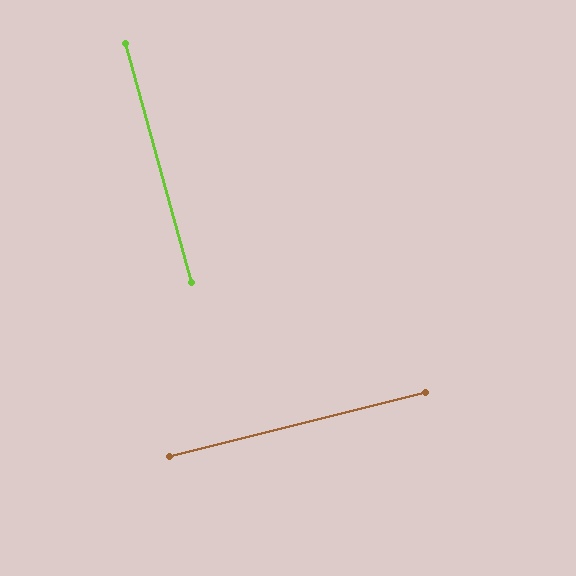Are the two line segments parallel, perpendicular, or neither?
Perpendicular — they meet at approximately 89°.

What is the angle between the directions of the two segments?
Approximately 89 degrees.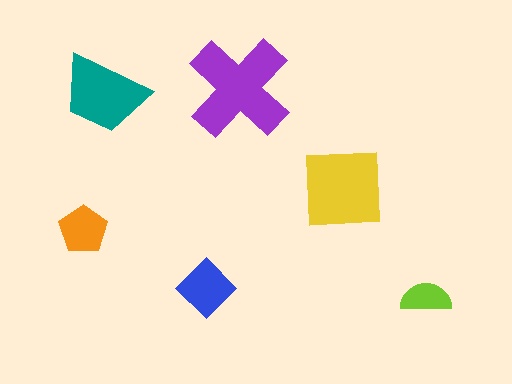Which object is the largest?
The purple cross.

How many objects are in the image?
There are 6 objects in the image.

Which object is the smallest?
The lime semicircle.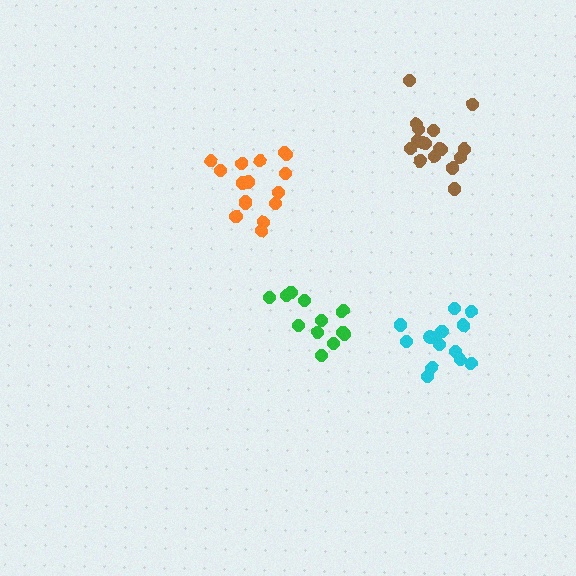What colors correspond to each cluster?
The clusters are colored: green, orange, cyan, brown.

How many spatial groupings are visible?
There are 4 spatial groupings.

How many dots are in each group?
Group 1: 13 dots, Group 2: 16 dots, Group 3: 14 dots, Group 4: 17 dots (60 total).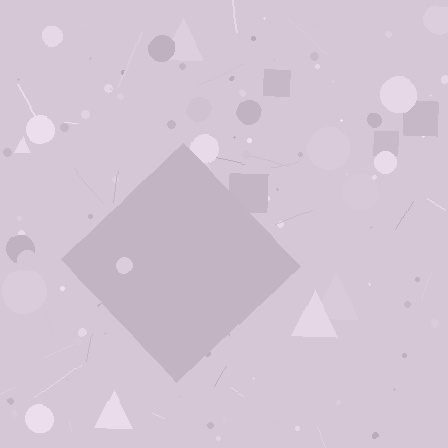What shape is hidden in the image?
A diamond is hidden in the image.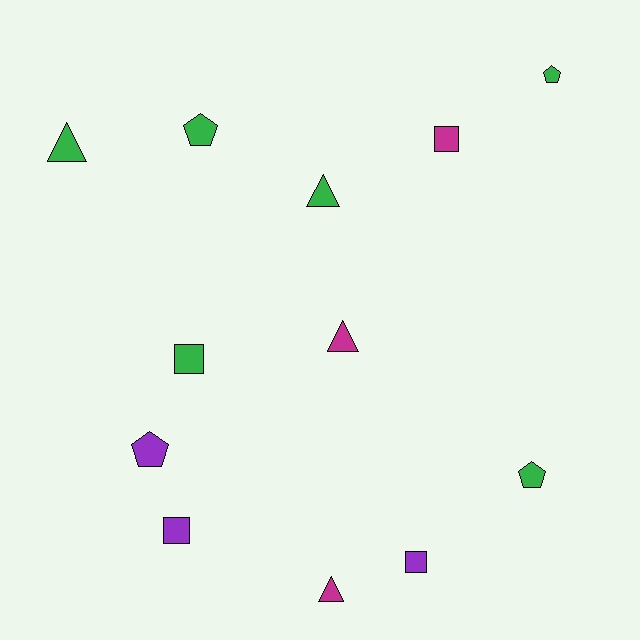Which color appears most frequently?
Green, with 6 objects.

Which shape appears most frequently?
Triangle, with 4 objects.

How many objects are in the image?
There are 12 objects.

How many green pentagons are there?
There are 3 green pentagons.